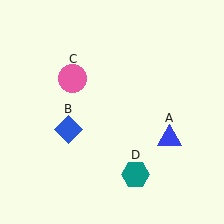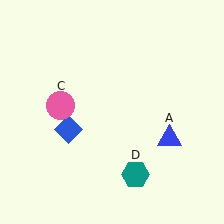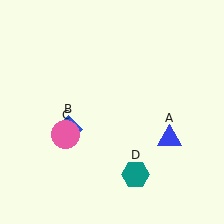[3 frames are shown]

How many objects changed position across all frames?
1 object changed position: pink circle (object C).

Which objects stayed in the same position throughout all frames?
Blue triangle (object A) and blue diamond (object B) and teal hexagon (object D) remained stationary.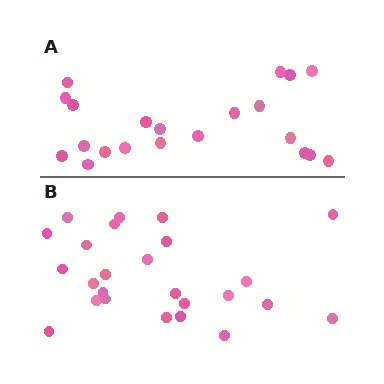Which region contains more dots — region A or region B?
Region B (the bottom region) has more dots.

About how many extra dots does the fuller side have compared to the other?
Region B has about 4 more dots than region A.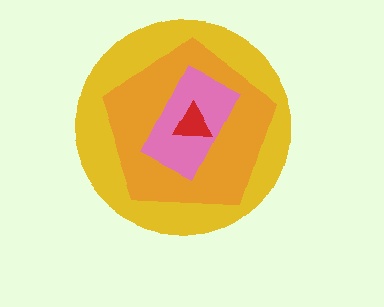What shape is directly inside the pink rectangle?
The red triangle.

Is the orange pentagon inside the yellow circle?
Yes.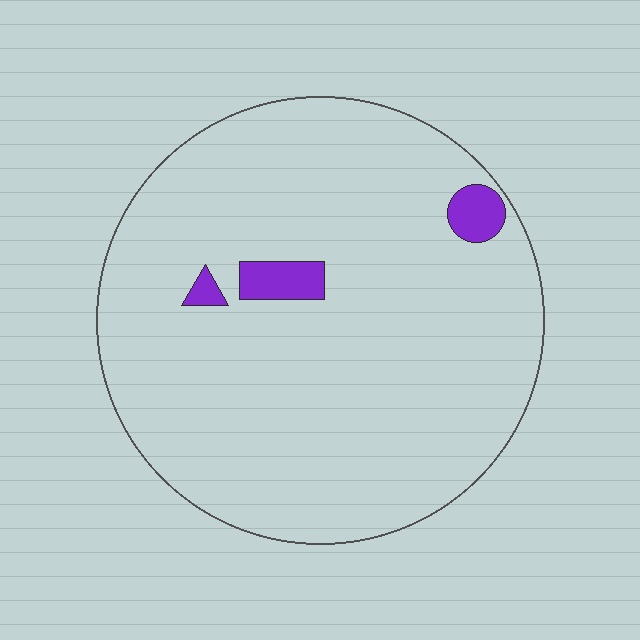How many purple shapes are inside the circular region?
3.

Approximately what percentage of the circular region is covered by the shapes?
Approximately 5%.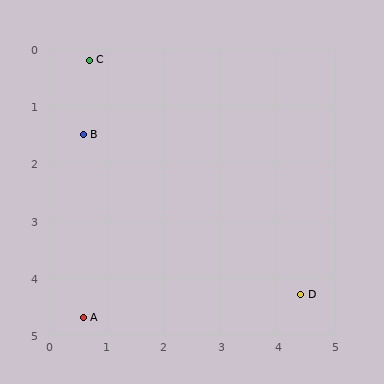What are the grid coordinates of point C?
Point C is at approximately (0.7, 0.2).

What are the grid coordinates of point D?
Point D is at approximately (4.4, 4.3).